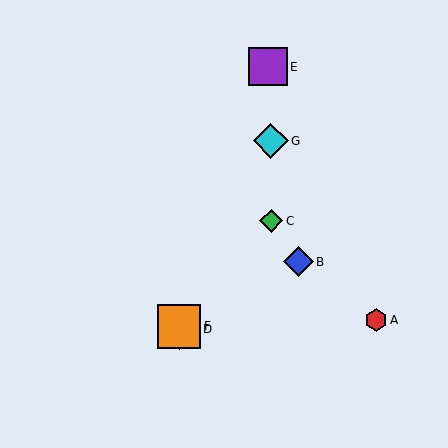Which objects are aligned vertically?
Objects D, F are aligned vertically.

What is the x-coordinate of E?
Object E is at x≈268.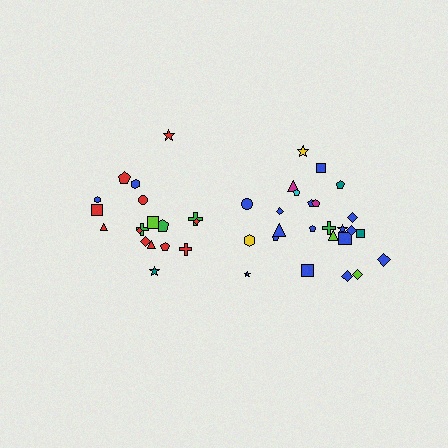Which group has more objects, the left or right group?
The right group.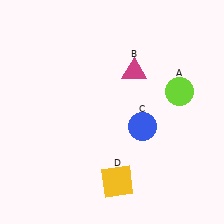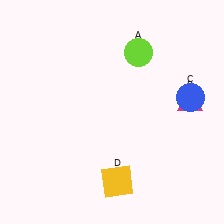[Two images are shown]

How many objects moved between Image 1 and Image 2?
3 objects moved between the two images.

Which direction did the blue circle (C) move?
The blue circle (C) moved right.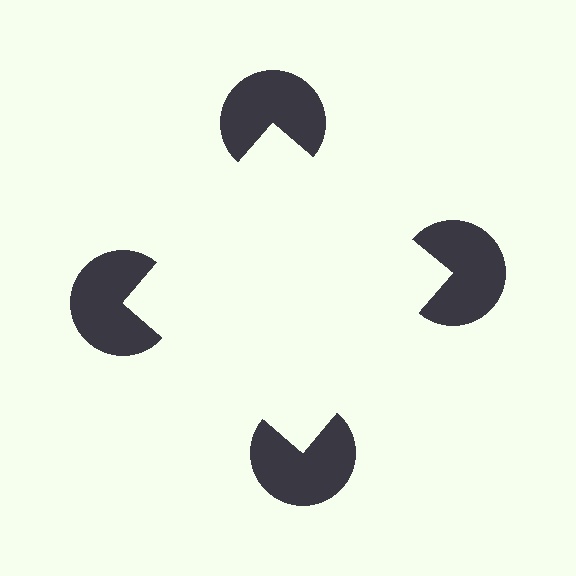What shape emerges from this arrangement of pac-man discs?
An illusory square — its edges are inferred from the aligned wedge cuts in the pac-man discs, not physically drawn.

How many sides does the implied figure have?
4 sides.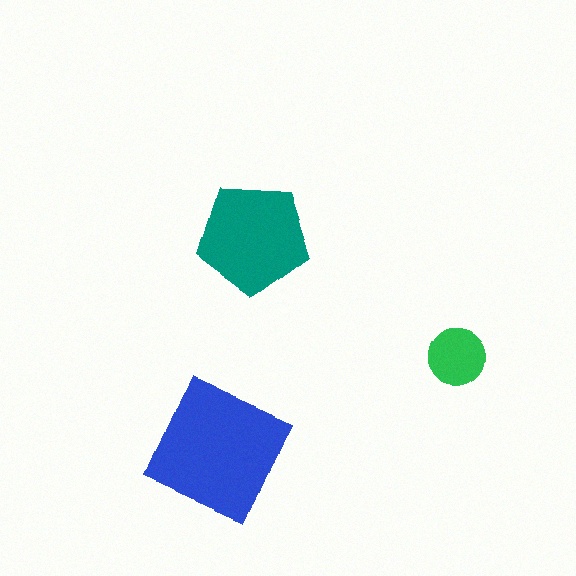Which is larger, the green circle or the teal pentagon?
The teal pentagon.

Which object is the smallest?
The green circle.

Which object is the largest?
The blue square.